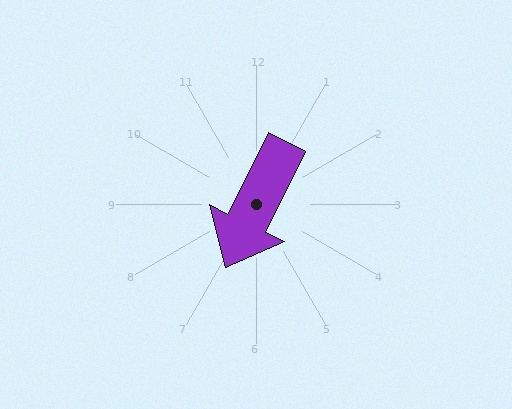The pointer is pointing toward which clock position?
Roughly 7 o'clock.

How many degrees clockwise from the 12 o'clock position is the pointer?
Approximately 206 degrees.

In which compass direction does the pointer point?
Southwest.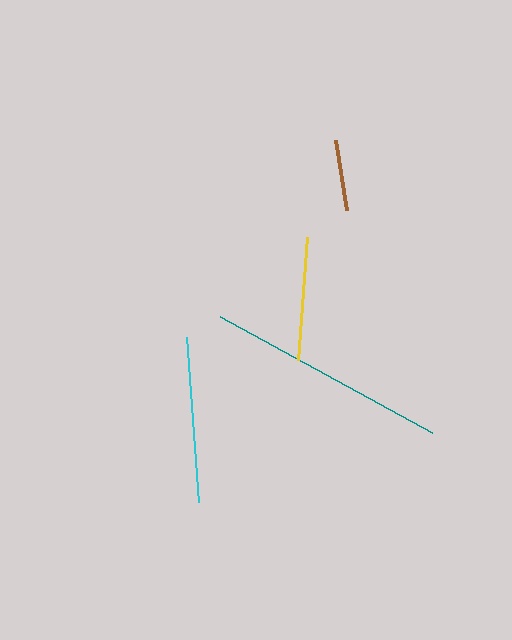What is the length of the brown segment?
The brown segment is approximately 71 pixels long.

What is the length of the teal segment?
The teal segment is approximately 242 pixels long.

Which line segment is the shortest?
The brown line is the shortest at approximately 71 pixels.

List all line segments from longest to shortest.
From longest to shortest: teal, cyan, yellow, brown.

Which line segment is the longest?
The teal line is the longest at approximately 242 pixels.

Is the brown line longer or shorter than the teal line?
The teal line is longer than the brown line.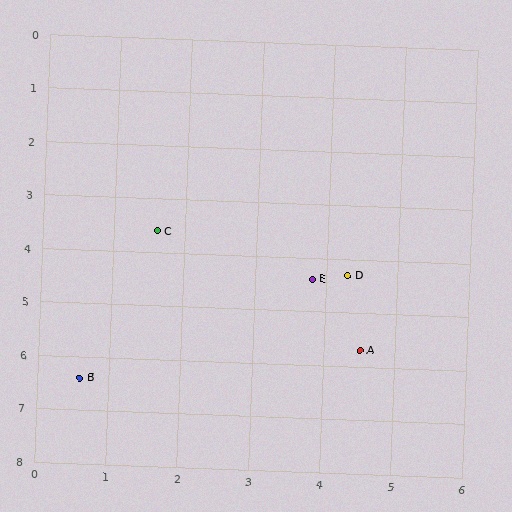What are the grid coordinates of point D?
Point D is at approximately (4.3, 4.3).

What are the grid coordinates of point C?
Point C is at approximately (1.6, 3.6).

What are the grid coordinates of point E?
Point E is at approximately (3.8, 4.4).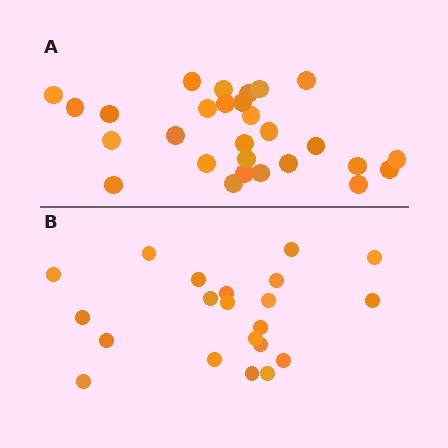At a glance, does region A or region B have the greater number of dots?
Region A (the top region) has more dots.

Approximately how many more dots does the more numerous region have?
Region A has roughly 8 or so more dots than region B.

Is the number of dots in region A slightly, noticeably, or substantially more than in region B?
Region A has noticeably more, but not dramatically so. The ratio is roughly 1.3 to 1.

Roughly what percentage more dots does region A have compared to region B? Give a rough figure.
About 35% more.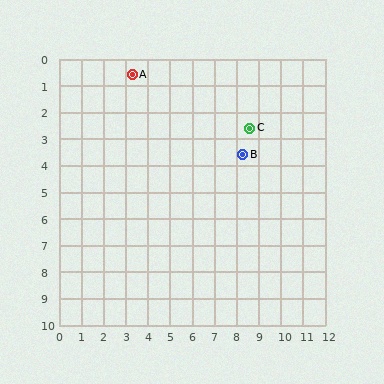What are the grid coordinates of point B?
Point B is at approximately (8.3, 3.6).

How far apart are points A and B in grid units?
Points A and B are about 5.8 grid units apart.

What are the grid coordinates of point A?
Point A is at approximately (3.3, 0.6).